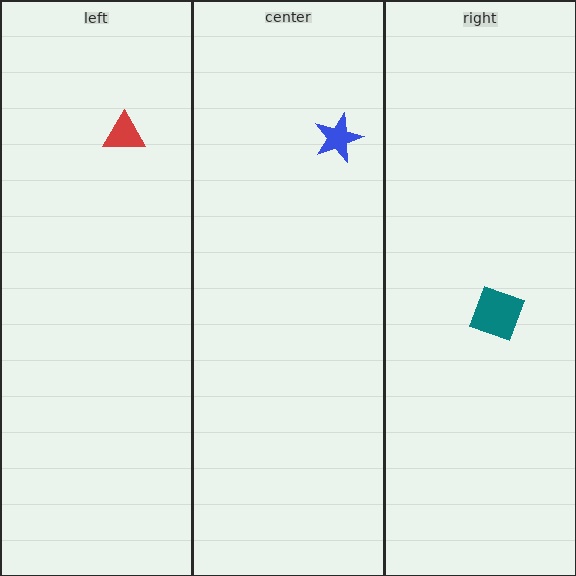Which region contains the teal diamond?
The right region.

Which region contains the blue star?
The center region.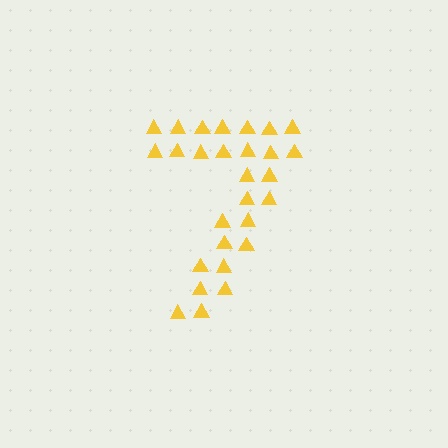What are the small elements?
The small elements are triangles.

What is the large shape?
The large shape is the digit 7.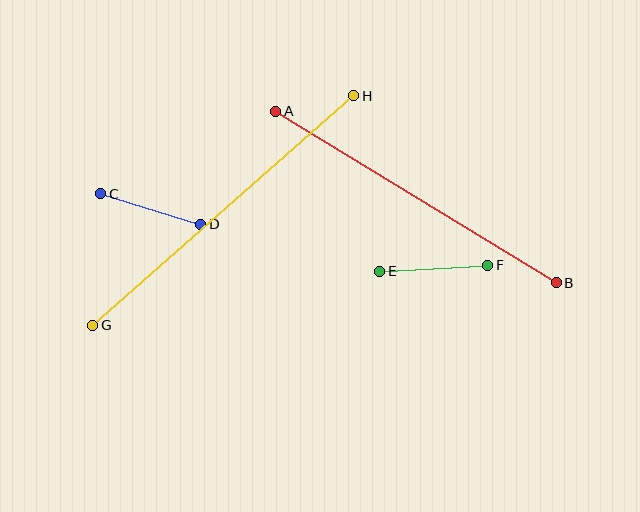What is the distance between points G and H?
The distance is approximately 347 pixels.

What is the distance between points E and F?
The distance is approximately 108 pixels.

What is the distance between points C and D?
The distance is approximately 104 pixels.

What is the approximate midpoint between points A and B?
The midpoint is at approximately (416, 197) pixels.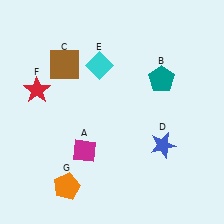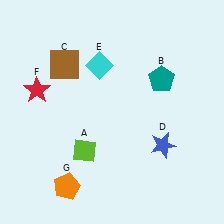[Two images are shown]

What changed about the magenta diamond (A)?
In Image 1, A is magenta. In Image 2, it changed to lime.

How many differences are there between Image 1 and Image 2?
There is 1 difference between the two images.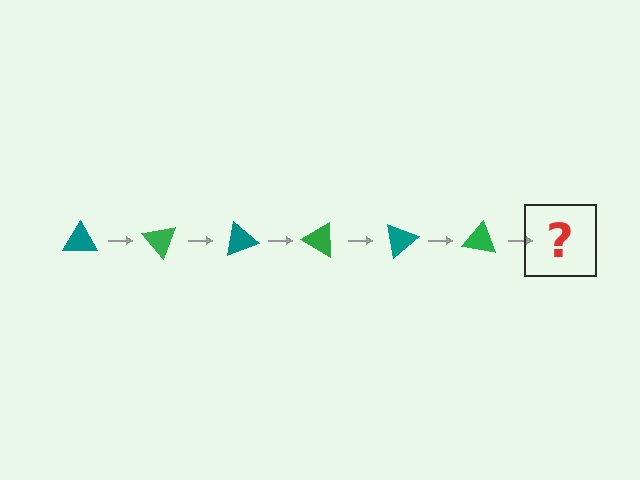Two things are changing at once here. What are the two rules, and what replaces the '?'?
The two rules are that it rotates 50 degrees each step and the color cycles through teal and green. The '?' should be a teal triangle, rotated 300 degrees from the start.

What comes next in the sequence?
The next element should be a teal triangle, rotated 300 degrees from the start.